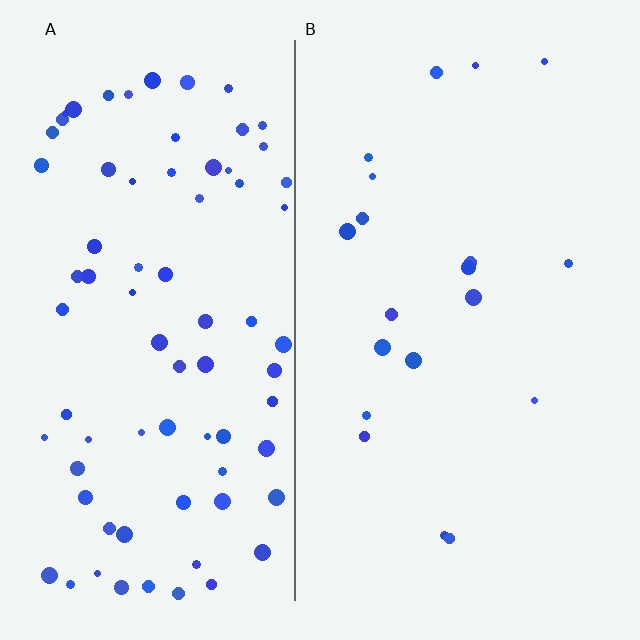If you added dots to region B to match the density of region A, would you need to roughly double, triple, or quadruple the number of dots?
Approximately quadruple.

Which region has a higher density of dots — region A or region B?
A (the left).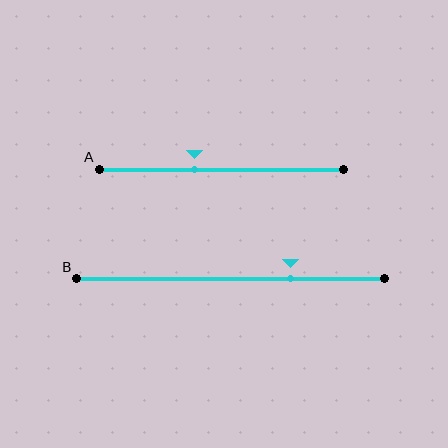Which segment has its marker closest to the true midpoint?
Segment A has its marker closest to the true midpoint.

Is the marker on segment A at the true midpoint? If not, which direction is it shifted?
No, the marker on segment A is shifted to the left by about 11% of the segment length.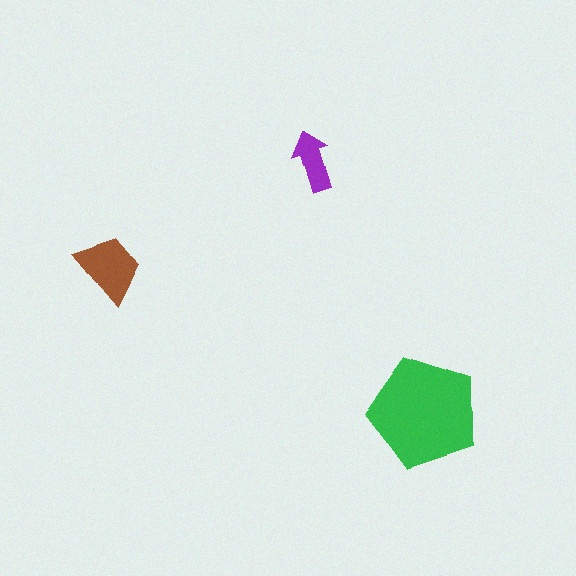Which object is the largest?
The green pentagon.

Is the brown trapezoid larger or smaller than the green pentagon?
Smaller.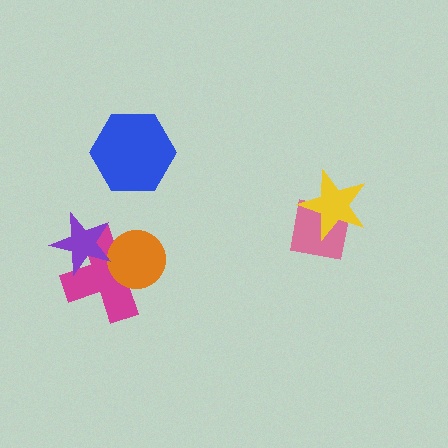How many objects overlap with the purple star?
1 object overlaps with the purple star.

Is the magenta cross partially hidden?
Yes, it is partially covered by another shape.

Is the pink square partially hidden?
Yes, it is partially covered by another shape.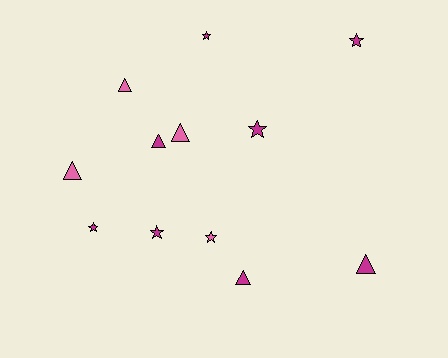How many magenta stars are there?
There are 5 magenta stars.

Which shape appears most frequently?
Triangle, with 6 objects.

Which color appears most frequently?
Magenta, with 8 objects.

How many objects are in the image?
There are 12 objects.